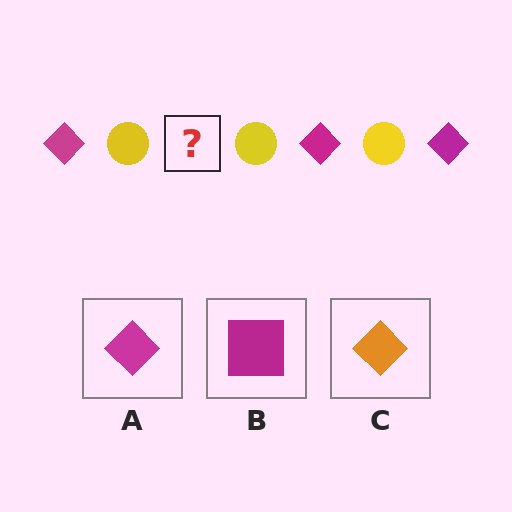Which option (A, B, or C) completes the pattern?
A.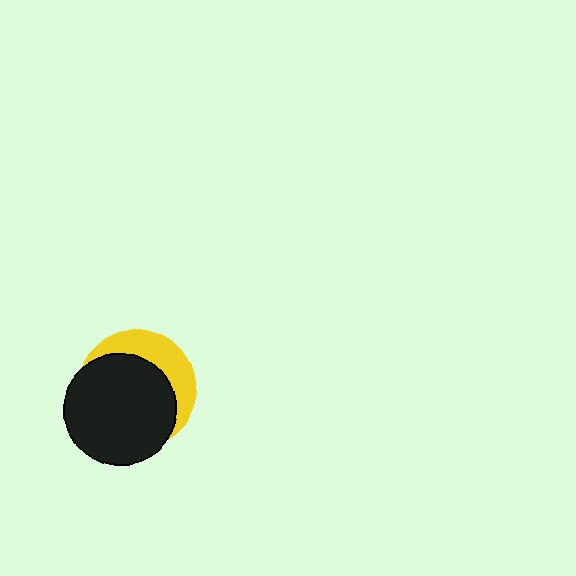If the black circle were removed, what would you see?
You would see the complete yellow circle.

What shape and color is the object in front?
The object in front is a black circle.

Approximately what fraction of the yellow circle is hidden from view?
Roughly 68% of the yellow circle is hidden behind the black circle.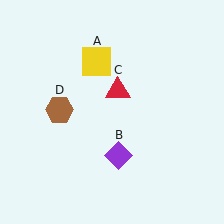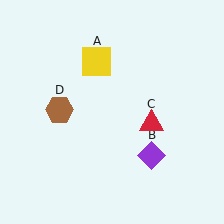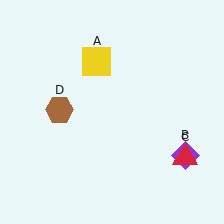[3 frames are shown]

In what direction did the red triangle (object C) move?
The red triangle (object C) moved down and to the right.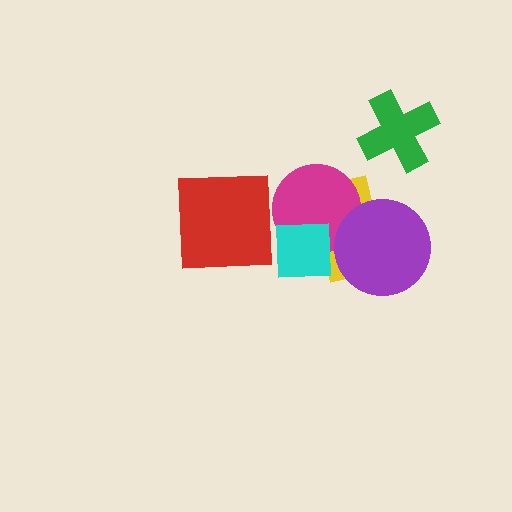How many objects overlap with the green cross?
0 objects overlap with the green cross.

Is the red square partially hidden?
No, no other shape covers it.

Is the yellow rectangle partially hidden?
Yes, it is partially covered by another shape.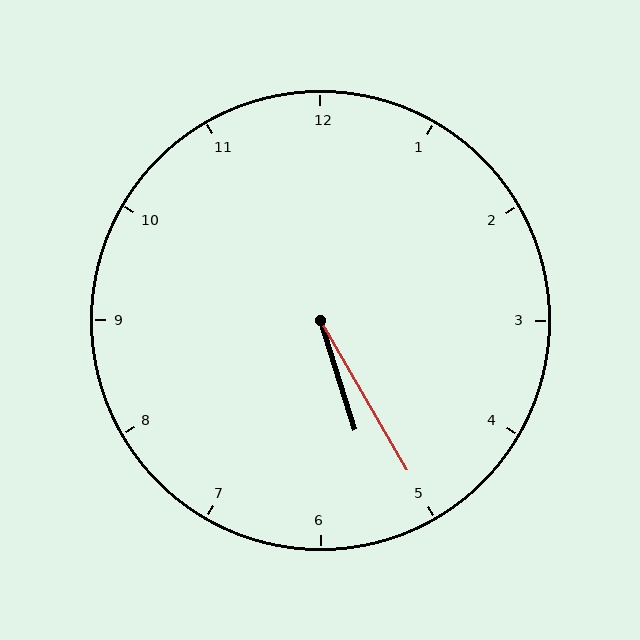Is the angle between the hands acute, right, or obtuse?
It is acute.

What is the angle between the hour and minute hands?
Approximately 12 degrees.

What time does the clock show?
5:25.